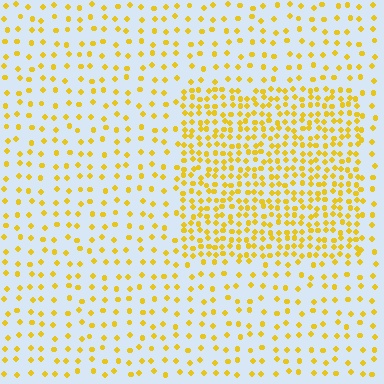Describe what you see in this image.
The image contains small yellow elements arranged at two different densities. A rectangle-shaped region is visible where the elements are more densely packed than the surrounding area.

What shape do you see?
I see a rectangle.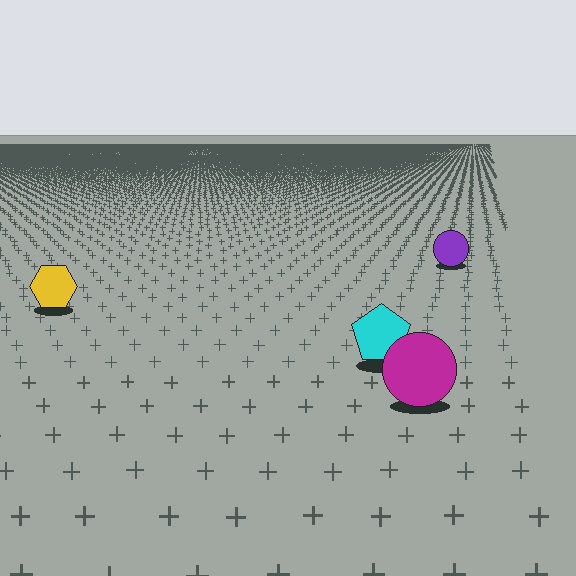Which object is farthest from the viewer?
The purple circle is farthest from the viewer. It appears smaller and the ground texture around it is denser.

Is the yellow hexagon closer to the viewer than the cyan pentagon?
No. The cyan pentagon is closer — you can tell from the texture gradient: the ground texture is coarser near it.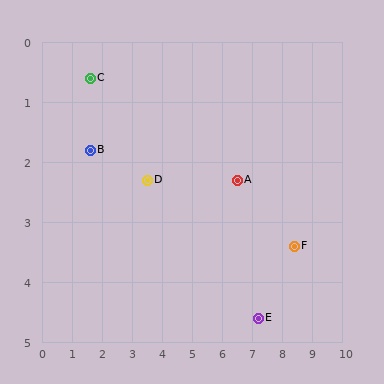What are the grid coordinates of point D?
Point D is at approximately (3.5, 2.3).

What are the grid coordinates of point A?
Point A is at approximately (6.5, 2.3).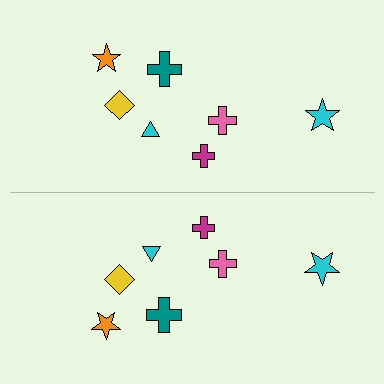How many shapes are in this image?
There are 14 shapes in this image.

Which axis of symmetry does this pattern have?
The pattern has a horizontal axis of symmetry running through the center of the image.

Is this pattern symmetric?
Yes, this pattern has bilateral (reflection) symmetry.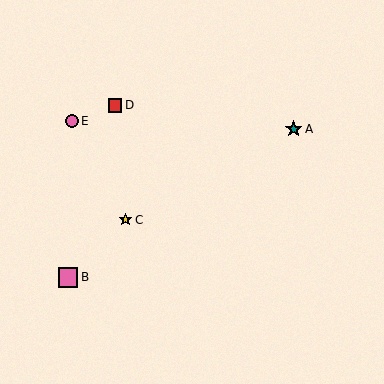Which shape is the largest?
The pink square (labeled B) is the largest.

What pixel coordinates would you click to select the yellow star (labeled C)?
Click at (126, 220) to select the yellow star C.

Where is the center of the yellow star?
The center of the yellow star is at (126, 220).